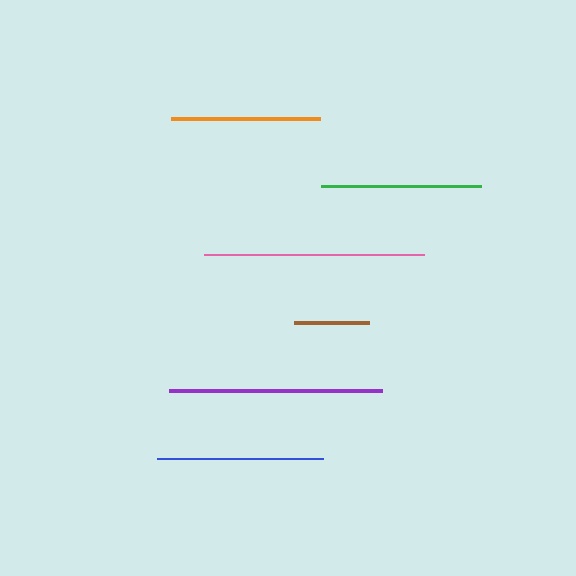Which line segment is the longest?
The pink line is the longest at approximately 220 pixels.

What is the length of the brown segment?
The brown segment is approximately 75 pixels long.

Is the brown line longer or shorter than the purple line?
The purple line is longer than the brown line.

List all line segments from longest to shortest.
From longest to shortest: pink, purple, blue, green, orange, brown.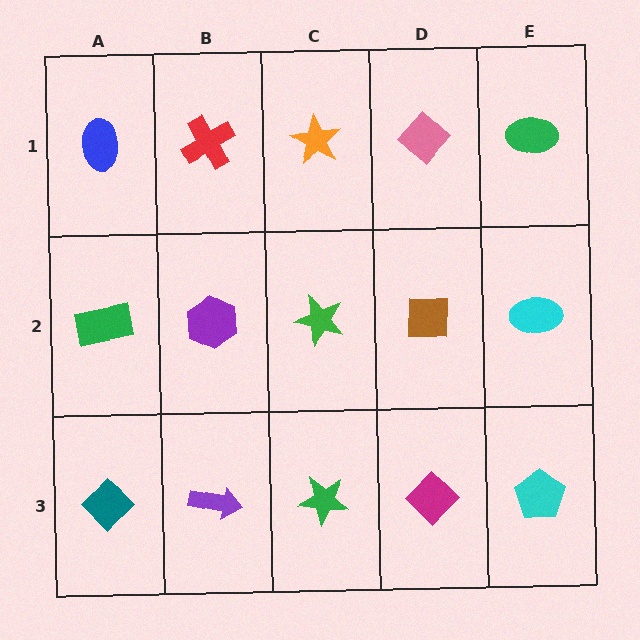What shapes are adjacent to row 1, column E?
A cyan ellipse (row 2, column E), a pink diamond (row 1, column D).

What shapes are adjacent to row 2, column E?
A green ellipse (row 1, column E), a cyan pentagon (row 3, column E), a brown square (row 2, column D).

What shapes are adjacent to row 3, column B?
A purple hexagon (row 2, column B), a teal diamond (row 3, column A), a green star (row 3, column C).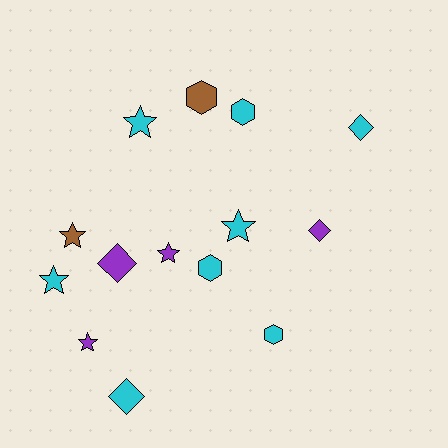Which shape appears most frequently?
Star, with 6 objects.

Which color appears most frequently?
Cyan, with 8 objects.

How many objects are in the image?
There are 14 objects.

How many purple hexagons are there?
There are no purple hexagons.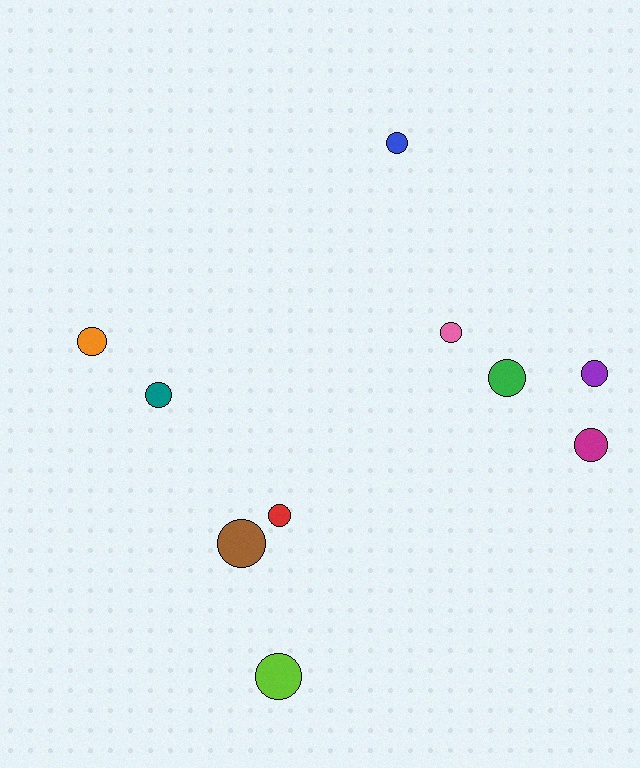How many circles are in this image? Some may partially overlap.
There are 10 circles.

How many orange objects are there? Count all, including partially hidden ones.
There is 1 orange object.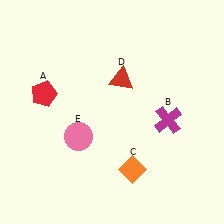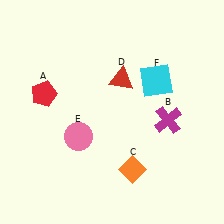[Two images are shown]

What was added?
A cyan square (F) was added in Image 2.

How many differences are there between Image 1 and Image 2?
There is 1 difference between the two images.